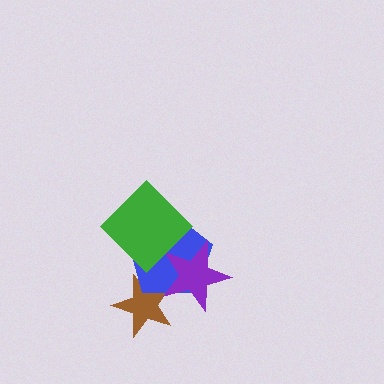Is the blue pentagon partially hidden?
Yes, it is partially covered by another shape.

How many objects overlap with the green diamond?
1 object overlaps with the green diamond.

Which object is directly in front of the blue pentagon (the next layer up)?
The purple star is directly in front of the blue pentagon.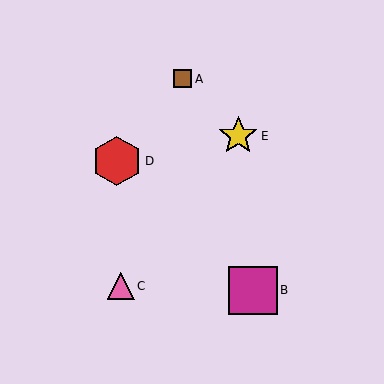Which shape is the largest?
The red hexagon (labeled D) is the largest.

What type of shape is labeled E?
Shape E is a yellow star.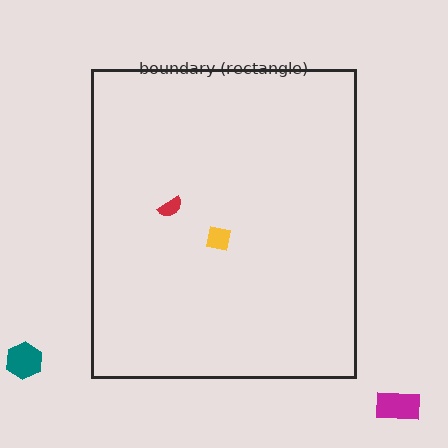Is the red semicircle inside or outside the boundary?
Inside.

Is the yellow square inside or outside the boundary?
Inside.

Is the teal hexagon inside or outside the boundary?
Outside.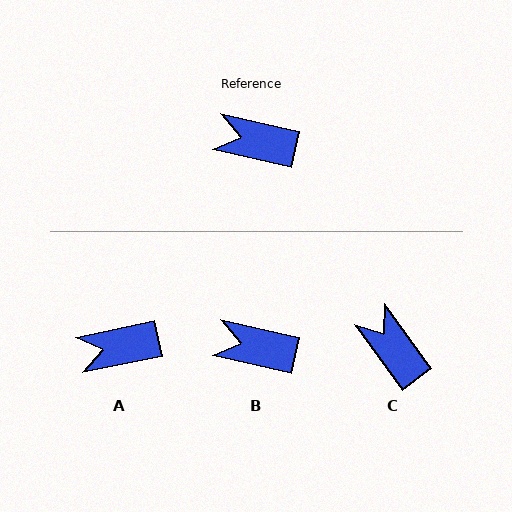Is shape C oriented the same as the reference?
No, it is off by about 41 degrees.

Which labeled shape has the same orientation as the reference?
B.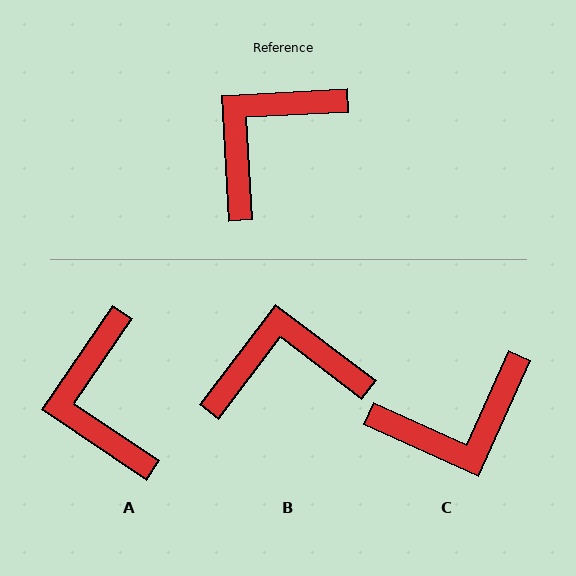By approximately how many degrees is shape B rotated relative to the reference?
Approximately 40 degrees clockwise.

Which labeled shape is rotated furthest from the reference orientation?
C, about 153 degrees away.